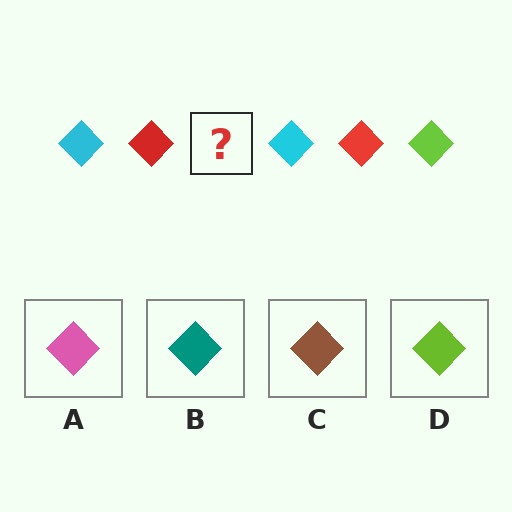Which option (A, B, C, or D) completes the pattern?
D.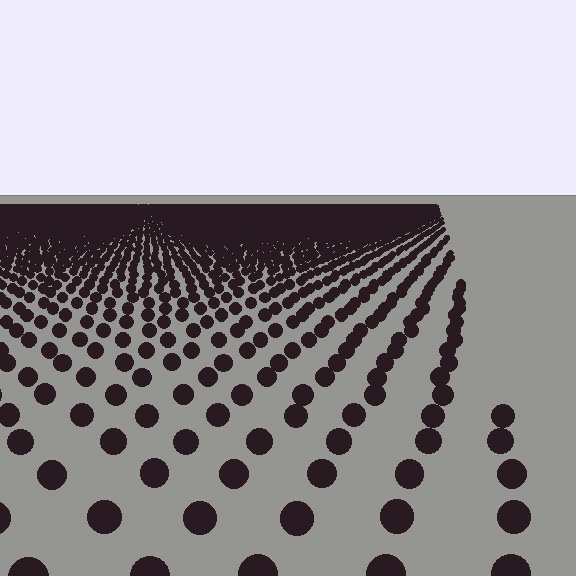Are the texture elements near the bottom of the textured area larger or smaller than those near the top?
Larger. Near the bottom, elements are closer to the viewer and appear at a bigger on-screen size.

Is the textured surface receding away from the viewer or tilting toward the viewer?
The surface is receding away from the viewer. Texture elements get smaller and denser toward the top.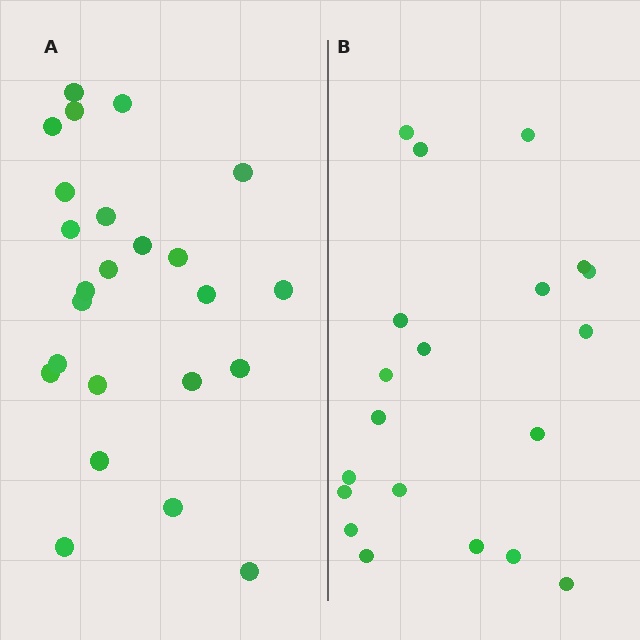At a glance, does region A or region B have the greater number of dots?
Region A (the left region) has more dots.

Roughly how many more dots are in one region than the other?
Region A has about 4 more dots than region B.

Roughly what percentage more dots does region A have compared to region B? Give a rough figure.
About 20% more.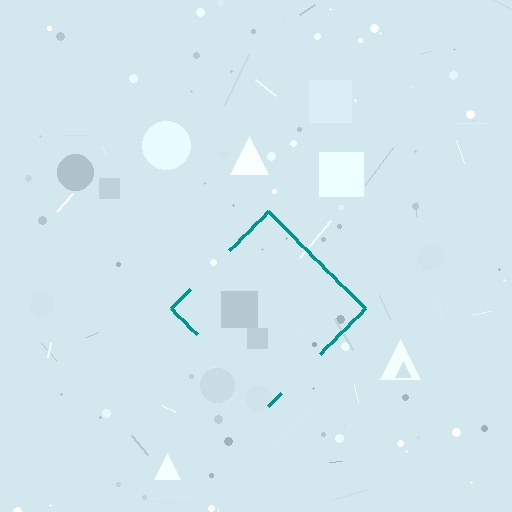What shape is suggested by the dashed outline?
The dashed outline suggests a diamond.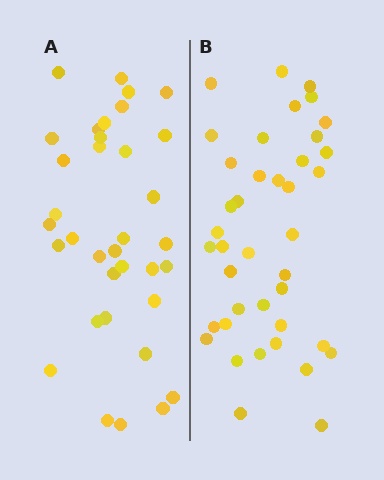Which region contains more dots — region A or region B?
Region B (the right region) has more dots.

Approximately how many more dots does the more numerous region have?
Region B has about 5 more dots than region A.